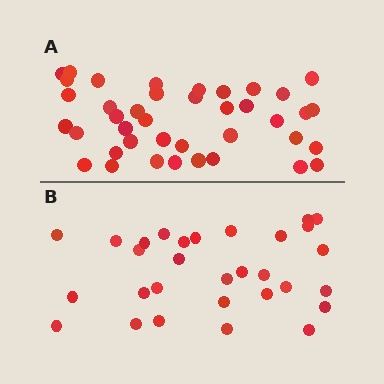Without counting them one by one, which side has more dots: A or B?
Region A (the top region) has more dots.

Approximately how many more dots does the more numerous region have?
Region A has roughly 10 or so more dots than region B.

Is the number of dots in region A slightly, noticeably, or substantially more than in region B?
Region A has noticeably more, but not dramatically so. The ratio is roughly 1.3 to 1.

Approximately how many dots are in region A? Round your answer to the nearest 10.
About 40 dots.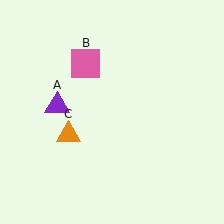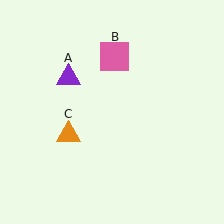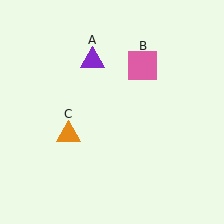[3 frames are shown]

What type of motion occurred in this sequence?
The purple triangle (object A), pink square (object B) rotated clockwise around the center of the scene.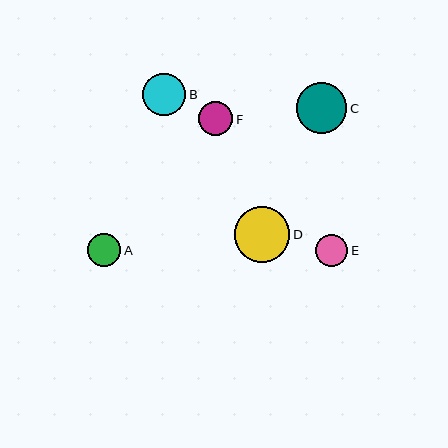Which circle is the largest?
Circle D is the largest with a size of approximately 56 pixels.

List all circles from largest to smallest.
From largest to smallest: D, C, B, F, A, E.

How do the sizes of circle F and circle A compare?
Circle F and circle A are approximately the same size.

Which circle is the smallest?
Circle E is the smallest with a size of approximately 32 pixels.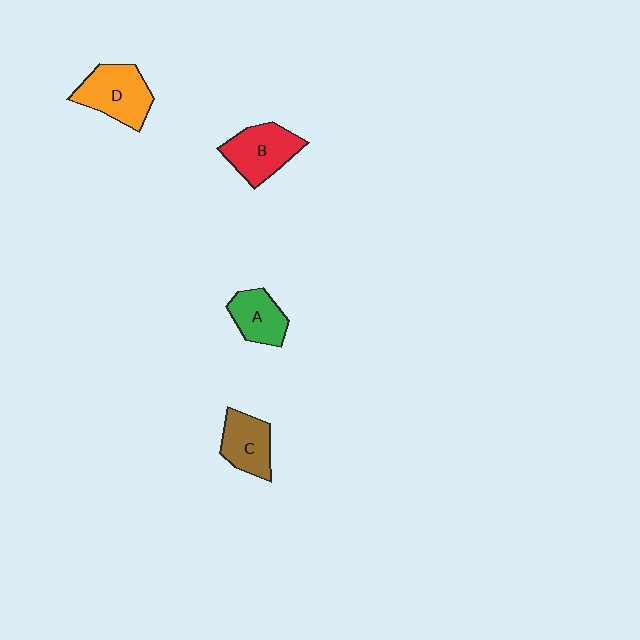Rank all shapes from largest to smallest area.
From largest to smallest: D (orange), B (red), C (brown), A (green).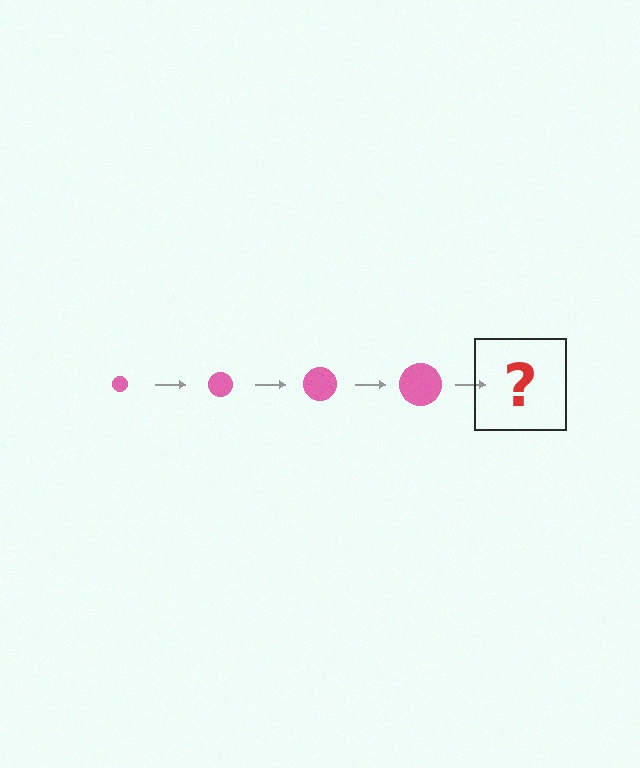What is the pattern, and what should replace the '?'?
The pattern is that the circle gets progressively larger each step. The '?' should be a pink circle, larger than the previous one.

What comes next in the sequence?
The next element should be a pink circle, larger than the previous one.